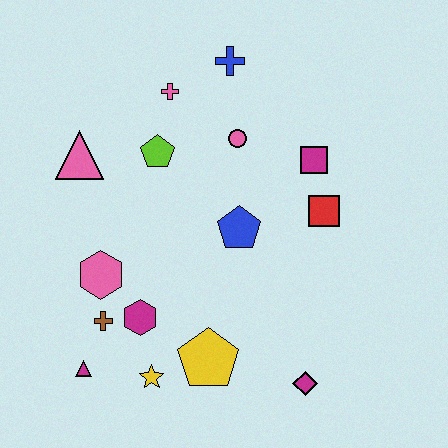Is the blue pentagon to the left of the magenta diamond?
Yes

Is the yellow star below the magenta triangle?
Yes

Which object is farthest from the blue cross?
The magenta triangle is farthest from the blue cross.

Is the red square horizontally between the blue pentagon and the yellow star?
No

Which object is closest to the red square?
The magenta square is closest to the red square.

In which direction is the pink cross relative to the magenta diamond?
The pink cross is above the magenta diamond.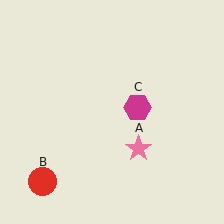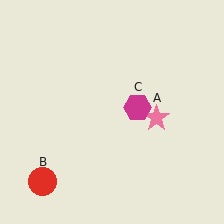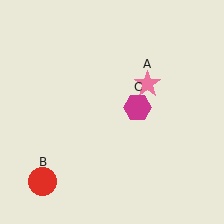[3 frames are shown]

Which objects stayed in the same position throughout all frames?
Red circle (object B) and magenta hexagon (object C) remained stationary.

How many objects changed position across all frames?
1 object changed position: pink star (object A).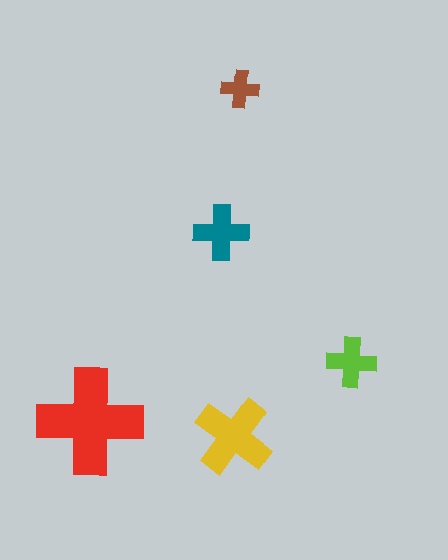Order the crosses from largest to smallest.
the red one, the yellow one, the teal one, the lime one, the brown one.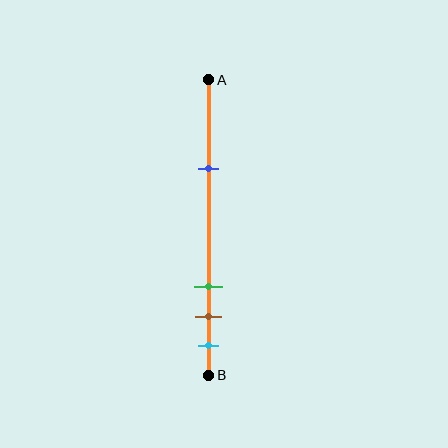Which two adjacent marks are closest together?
The brown and cyan marks are the closest adjacent pair.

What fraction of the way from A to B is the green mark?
The green mark is approximately 70% (0.7) of the way from A to B.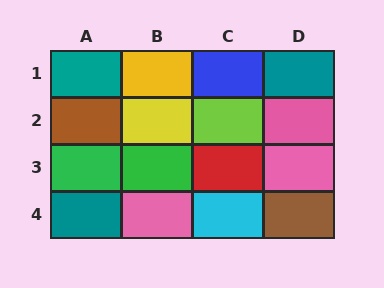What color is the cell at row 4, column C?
Cyan.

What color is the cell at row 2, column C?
Lime.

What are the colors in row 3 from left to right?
Green, green, red, pink.